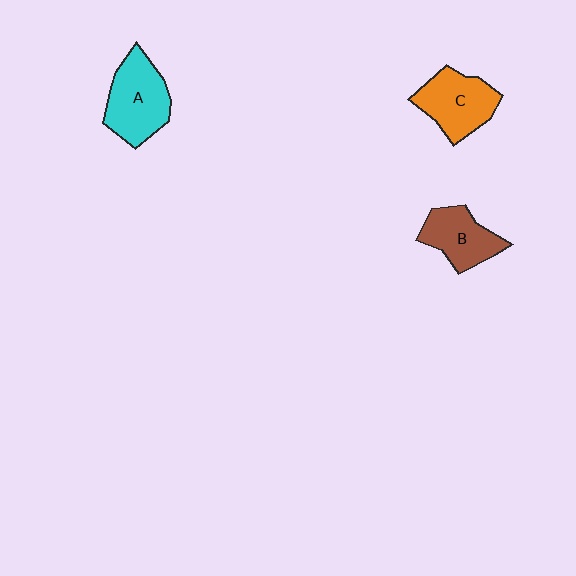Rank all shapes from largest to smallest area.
From largest to smallest: A (cyan), C (orange), B (brown).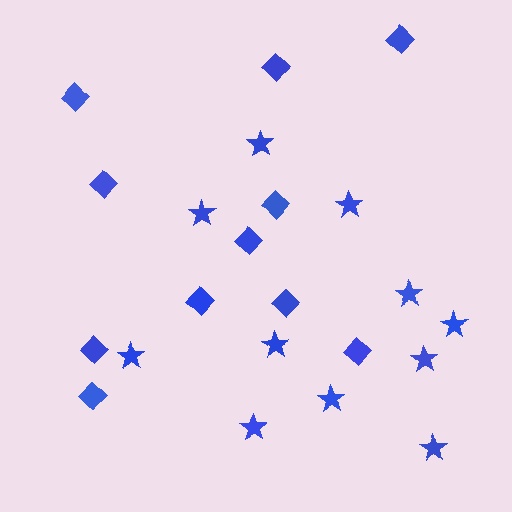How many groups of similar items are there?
There are 2 groups: one group of stars (11) and one group of diamonds (11).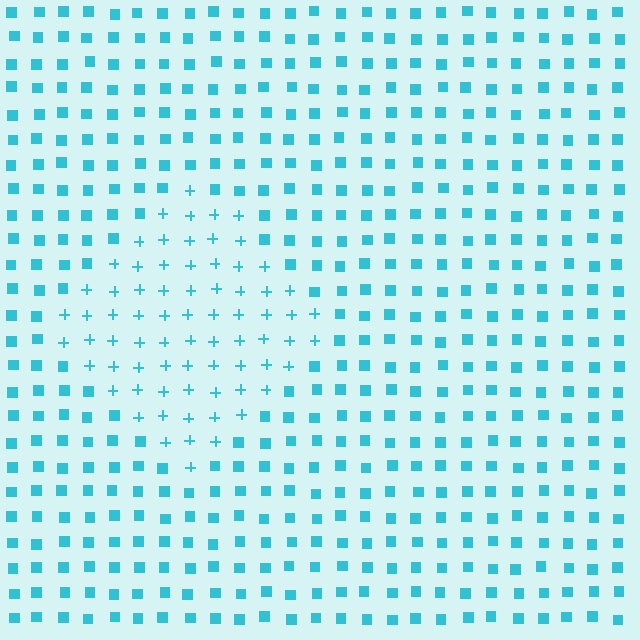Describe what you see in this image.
The image is filled with small cyan elements arranged in a uniform grid. A diamond-shaped region contains plus signs, while the surrounding area contains squares. The boundary is defined purely by the change in element shape.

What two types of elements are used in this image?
The image uses plus signs inside the diamond region and squares outside it.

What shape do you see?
I see a diamond.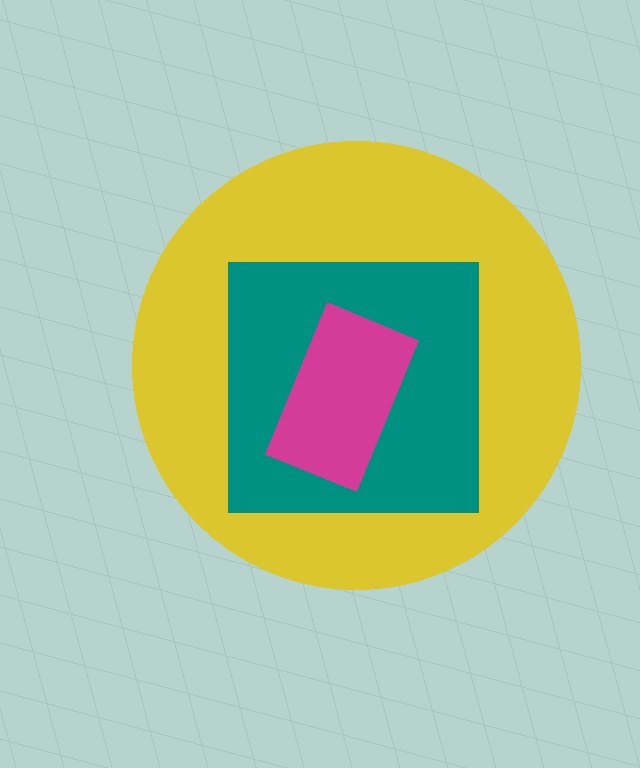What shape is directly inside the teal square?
The magenta rectangle.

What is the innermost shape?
The magenta rectangle.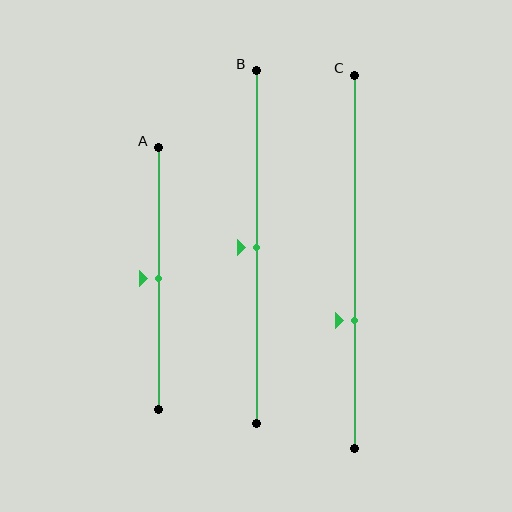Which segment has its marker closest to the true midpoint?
Segment A has its marker closest to the true midpoint.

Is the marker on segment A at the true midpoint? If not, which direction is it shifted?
Yes, the marker on segment A is at the true midpoint.